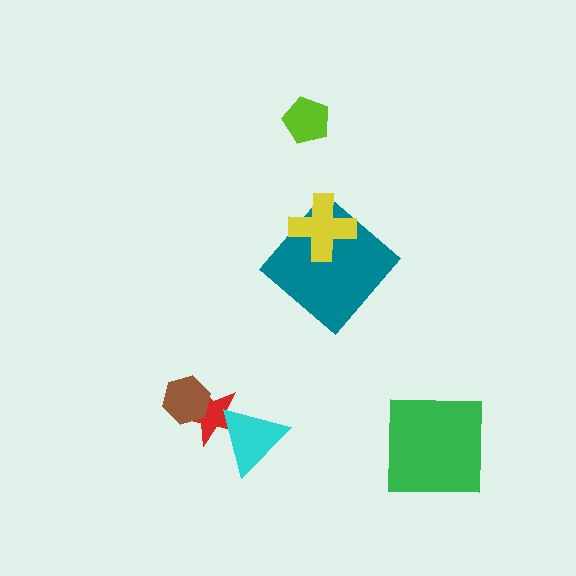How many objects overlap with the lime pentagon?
0 objects overlap with the lime pentagon.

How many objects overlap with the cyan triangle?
1 object overlaps with the cyan triangle.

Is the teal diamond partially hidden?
Yes, it is partially covered by another shape.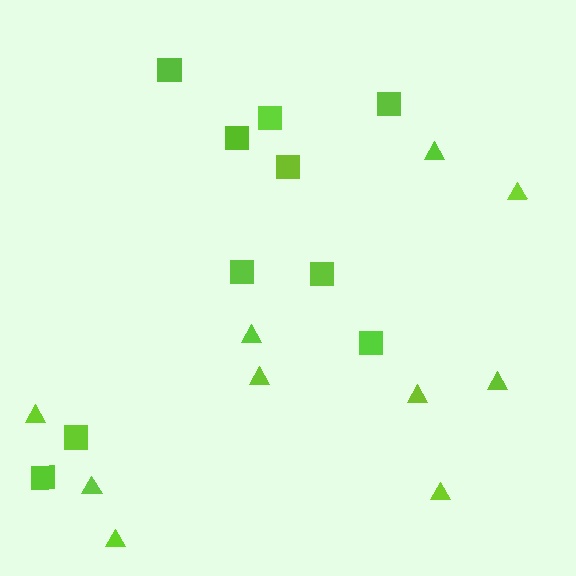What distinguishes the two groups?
There are 2 groups: one group of triangles (10) and one group of squares (10).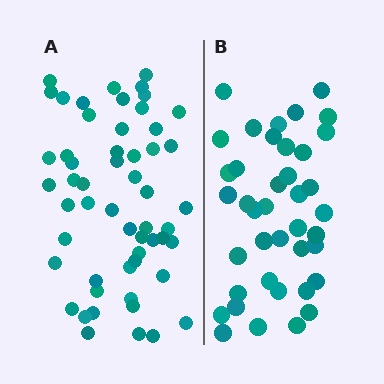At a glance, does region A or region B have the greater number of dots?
Region A (the left region) has more dots.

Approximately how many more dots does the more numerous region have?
Region A has approximately 15 more dots than region B.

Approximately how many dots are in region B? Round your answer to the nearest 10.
About 40 dots.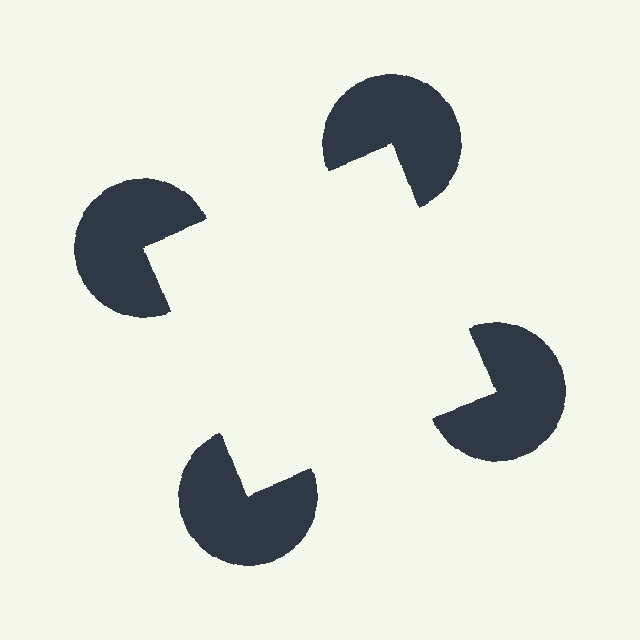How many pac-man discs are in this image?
There are 4 — one at each vertex of the illusory square.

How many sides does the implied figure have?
4 sides.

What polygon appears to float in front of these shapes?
An illusory square — its edges are inferred from the aligned wedge cuts in the pac-man discs, not physically drawn.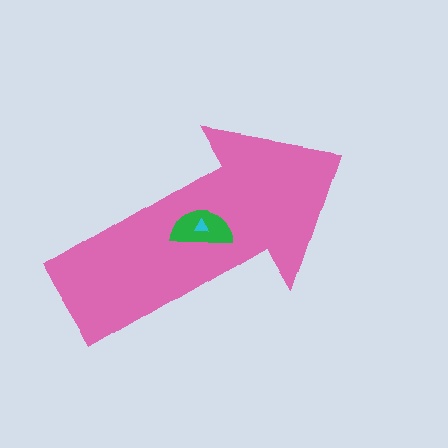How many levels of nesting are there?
3.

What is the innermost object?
The cyan triangle.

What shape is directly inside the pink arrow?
The green semicircle.